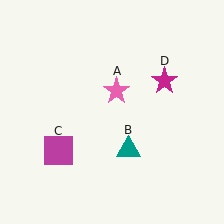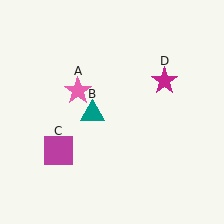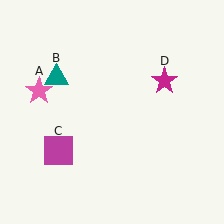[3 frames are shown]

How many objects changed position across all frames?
2 objects changed position: pink star (object A), teal triangle (object B).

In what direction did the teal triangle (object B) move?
The teal triangle (object B) moved up and to the left.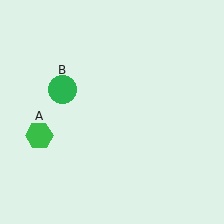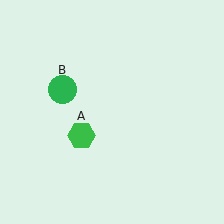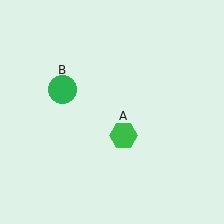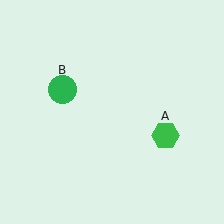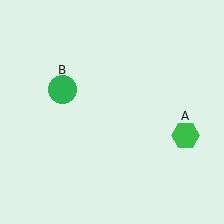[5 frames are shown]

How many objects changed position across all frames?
1 object changed position: green hexagon (object A).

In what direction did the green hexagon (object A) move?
The green hexagon (object A) moved right.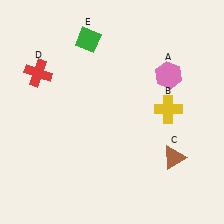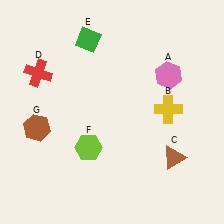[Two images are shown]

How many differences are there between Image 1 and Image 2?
There are 2 differences between the two images.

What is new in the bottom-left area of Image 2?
A brown hexagon (G) was added in the bottom-left area of Image 2.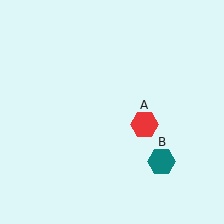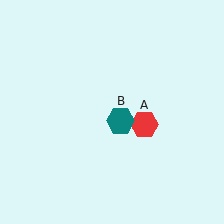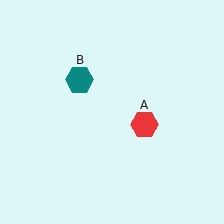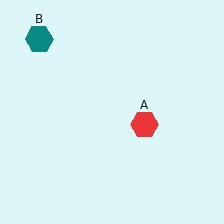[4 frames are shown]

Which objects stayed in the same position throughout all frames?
Red hexagon (object A) remained stationary.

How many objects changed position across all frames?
1 object changed position: teal hexagon (object B).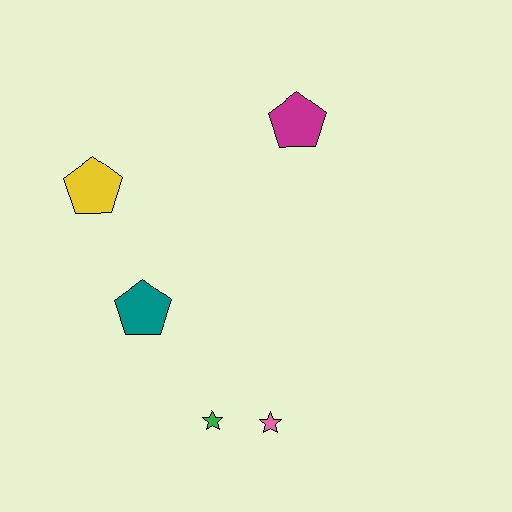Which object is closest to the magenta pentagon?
The yellow pentagon is closest to the magenta pentagon.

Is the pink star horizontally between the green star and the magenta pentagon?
Yes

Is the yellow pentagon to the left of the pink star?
Yes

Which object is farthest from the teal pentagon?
The magenta pentagon is farthest from the teal pentagon.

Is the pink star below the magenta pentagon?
Yes